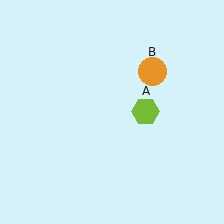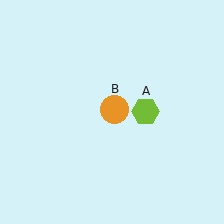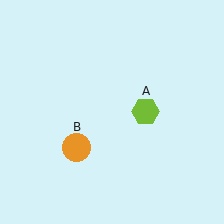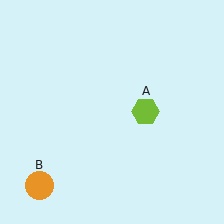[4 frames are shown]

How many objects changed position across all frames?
1 object changed position: orange circle (object B).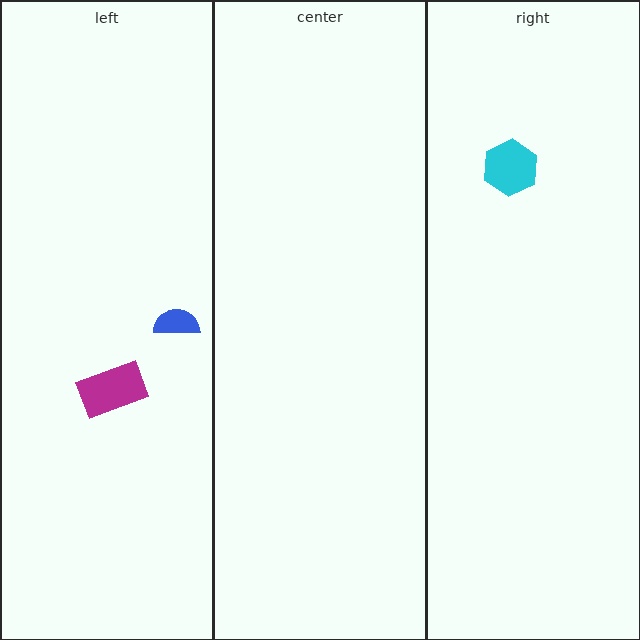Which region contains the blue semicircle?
The left region.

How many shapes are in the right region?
1.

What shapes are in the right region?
The cyan hexagon.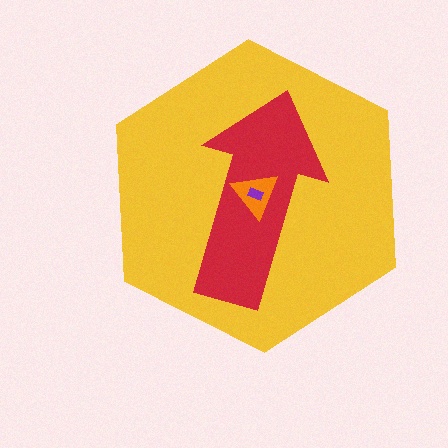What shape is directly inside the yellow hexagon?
The red arrow.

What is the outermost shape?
The yellow hexagon.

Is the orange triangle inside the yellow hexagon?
Yes.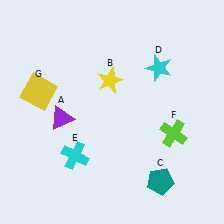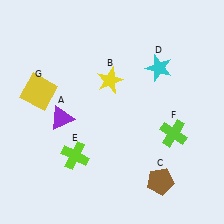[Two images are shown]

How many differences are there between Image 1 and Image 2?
There are 2 differences between the two images.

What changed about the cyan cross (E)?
In Image 1, E is cyan. In Image 2, it changed to lime.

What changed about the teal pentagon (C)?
In Image 1, C is teal. In Image 2, it changed to brown.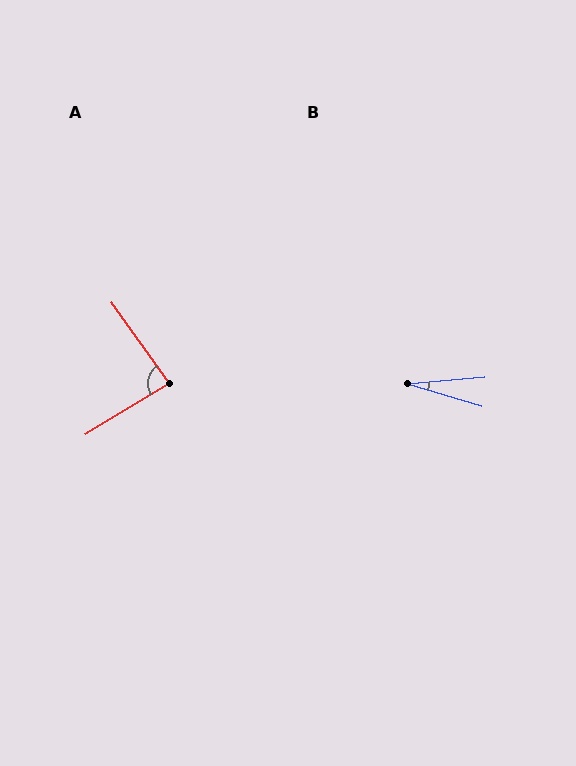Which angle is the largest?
A, at approximately 85 degrees.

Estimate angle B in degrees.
Approximately 22 degrees.